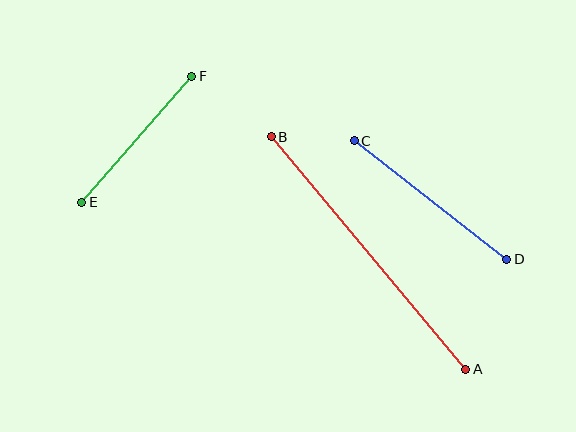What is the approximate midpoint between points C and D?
The midpoint is at approximately (431, 200) pixels.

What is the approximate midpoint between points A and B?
The midpoint is at approximately (369, 253) pixels.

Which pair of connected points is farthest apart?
Points A and B are farthest apart.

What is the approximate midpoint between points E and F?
The midpoint is at approximately (137, 139) pixels.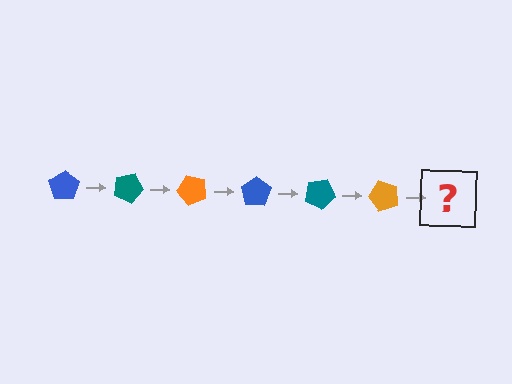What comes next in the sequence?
The next element should be a blue pentagon, rotated 150 degrees from the start.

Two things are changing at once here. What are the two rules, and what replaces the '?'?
The two rules are that it rotates 25 degrees each step and the color cycles through blue, teal, and orange. The '?' should be a blue pentagon, rotated 150 degrees from the start.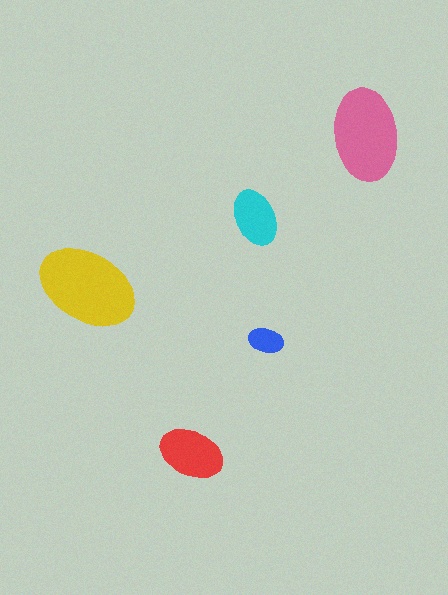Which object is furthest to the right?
The pink ellipse is rightmost.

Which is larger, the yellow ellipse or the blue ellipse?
The yellow one.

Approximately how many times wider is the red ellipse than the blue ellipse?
About 2 times wider.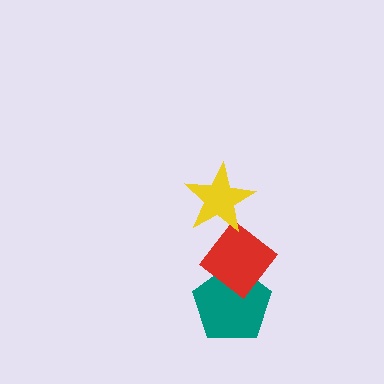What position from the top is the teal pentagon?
The teal pentagon is 3rd from the top.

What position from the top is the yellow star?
The yellow star is 1st from the top.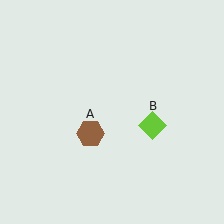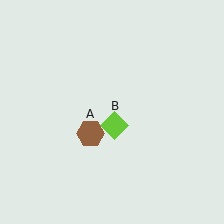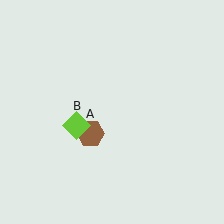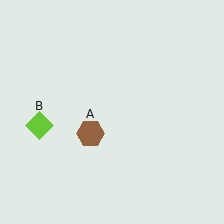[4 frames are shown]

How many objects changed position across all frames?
1 object changed position: lime diamond (object B).